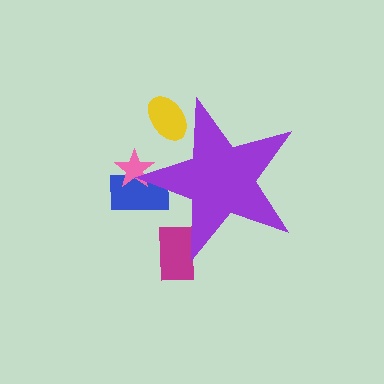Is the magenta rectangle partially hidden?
Yes, the magenta rectangle is partially hidden behind the purple star.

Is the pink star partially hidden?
Yes, the pink star is partially hidden behind the purple star.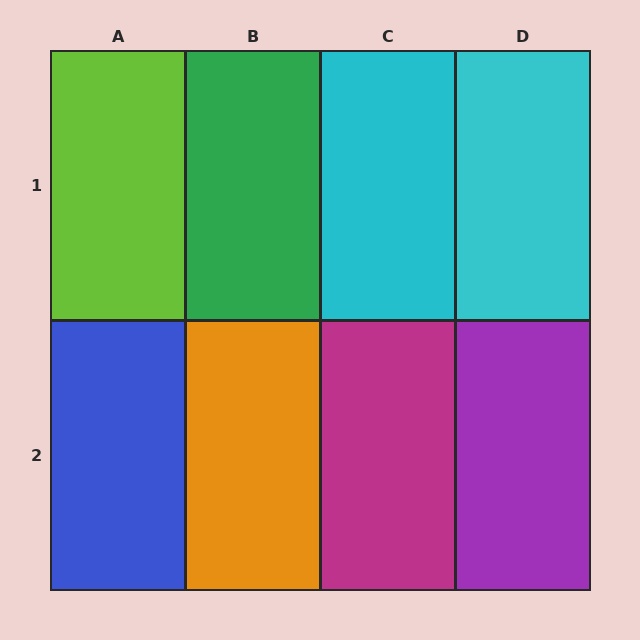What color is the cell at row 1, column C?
Cyan.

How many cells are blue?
1 cell is blue.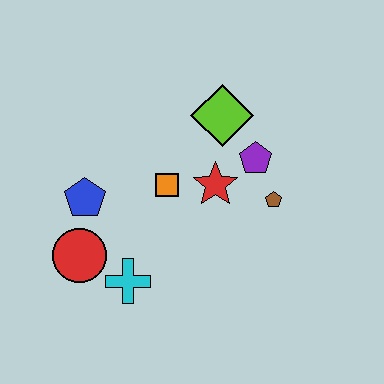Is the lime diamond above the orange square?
Yes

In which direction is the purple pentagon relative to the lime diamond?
The purple pentagon is below the lime diamond.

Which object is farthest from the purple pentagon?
The red circle is farthest from the purple pentagon.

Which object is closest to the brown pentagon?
The purple pentagon is closest to the brown pentagon.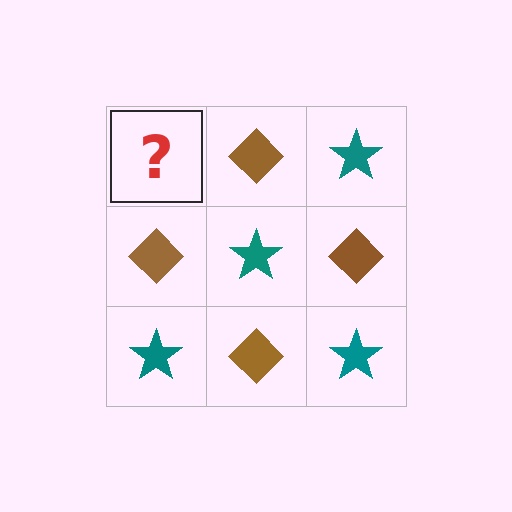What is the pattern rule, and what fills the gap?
The rule is that it alternates teal star and brown diamond in a checkerboard pattern. The gap should be filled with a teal star.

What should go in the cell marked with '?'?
The missing cell should contain a teal star.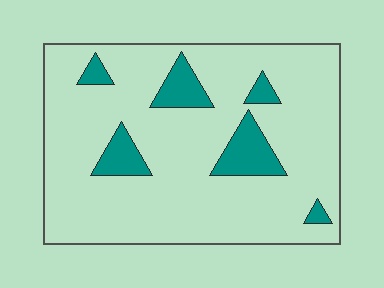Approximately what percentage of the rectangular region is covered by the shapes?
Approximately 15%.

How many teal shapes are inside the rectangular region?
6.